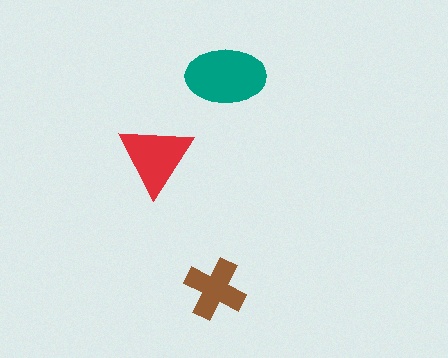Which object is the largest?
The teal ellipse.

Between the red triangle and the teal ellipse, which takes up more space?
The teal ellipse.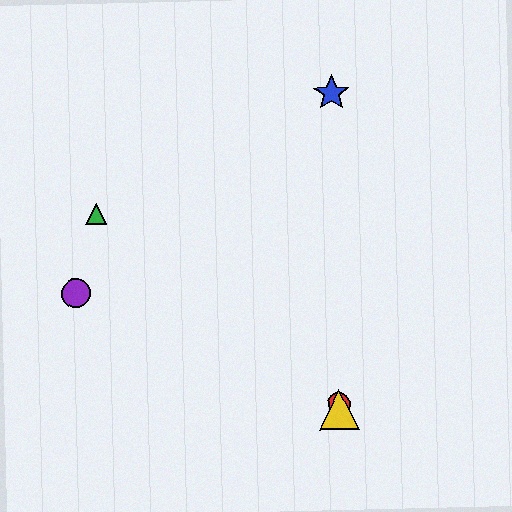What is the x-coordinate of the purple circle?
The purple circle is at x≈76.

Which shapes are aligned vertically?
The red circle, the blue star, the yellow triangle are aligned vertically.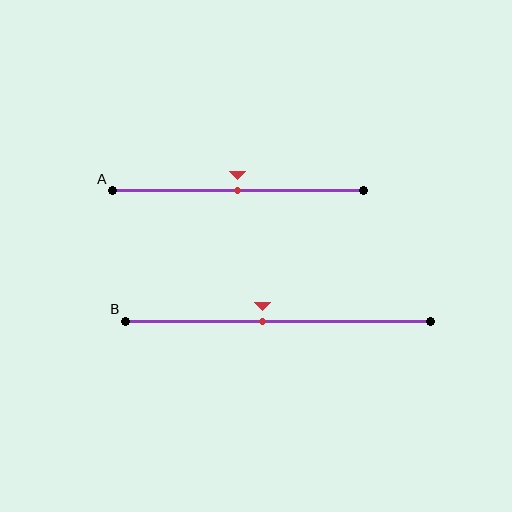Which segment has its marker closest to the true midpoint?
Segment A has its marker closest to the true midpoint.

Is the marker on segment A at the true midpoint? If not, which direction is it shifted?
Yes, the marker on segment A is at the true midpoint.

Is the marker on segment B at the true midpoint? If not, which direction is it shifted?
No, the marker on segment B is shifted to the left by about 5% of the segment length.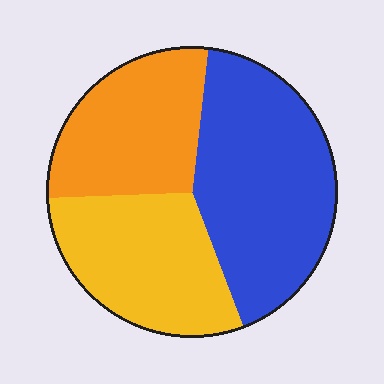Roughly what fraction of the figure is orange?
Orange covers 28% of the figure.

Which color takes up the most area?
Blue, at roughly 40%.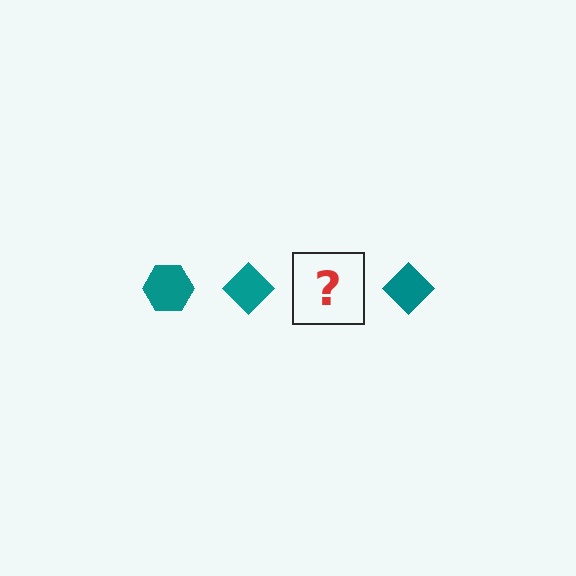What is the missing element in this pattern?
The missing element is a teal hexagon.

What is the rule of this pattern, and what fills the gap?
The rule is that the pattern cycles through hexagon, diamond shapes in teal. The gap should be filled with a teal hexagon.